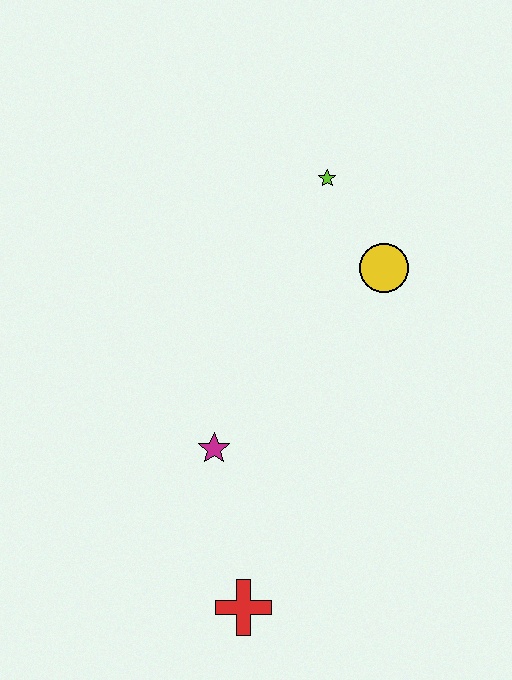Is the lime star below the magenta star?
No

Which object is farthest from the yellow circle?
The red cross is farthest from the yellow circle.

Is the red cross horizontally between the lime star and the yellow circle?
No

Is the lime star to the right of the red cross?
Yes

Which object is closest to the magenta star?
The red cross is closest to the magenta star.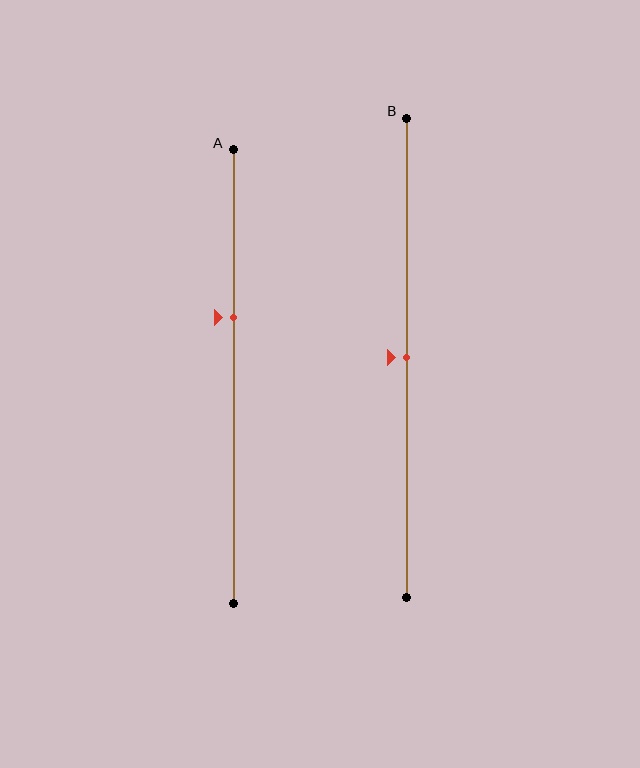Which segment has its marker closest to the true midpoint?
Segment B has its marker closest to the true midpoint.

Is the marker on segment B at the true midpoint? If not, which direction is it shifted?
Yes, the marker on segment B is at the true midpoint.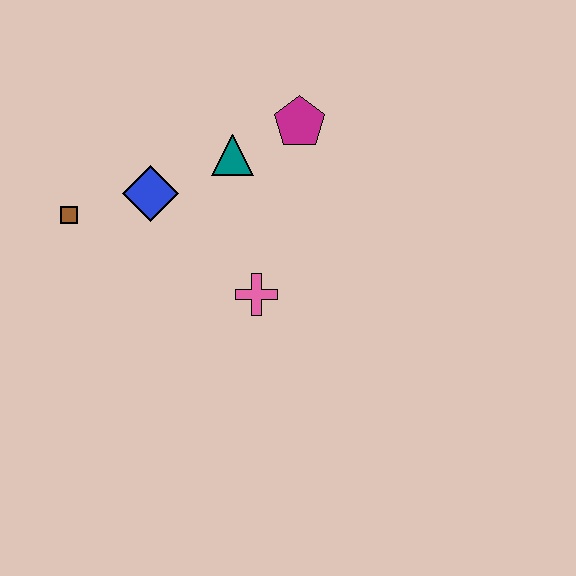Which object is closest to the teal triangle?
The magenta pentagon is closest to the teal triangle.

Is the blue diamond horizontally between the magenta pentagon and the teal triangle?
No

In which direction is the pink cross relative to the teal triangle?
The pink cross is below the teal triangle.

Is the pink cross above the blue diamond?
No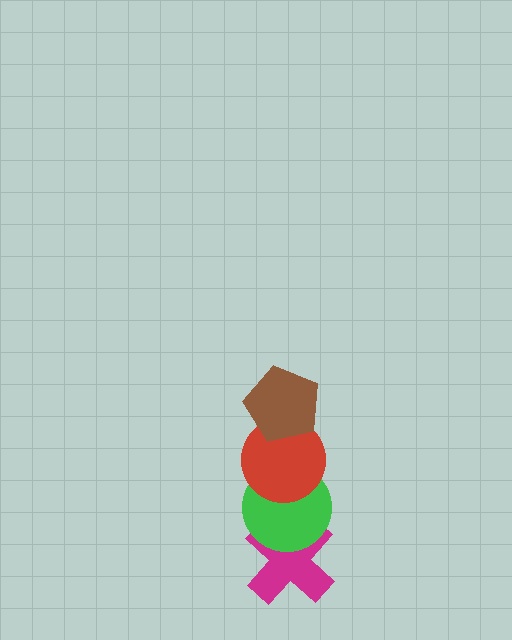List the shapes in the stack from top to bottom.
From top to bottom: the brown pentagon, the red circle, the green circle, the magenta cross.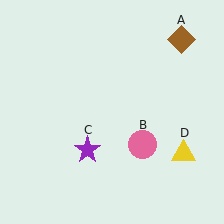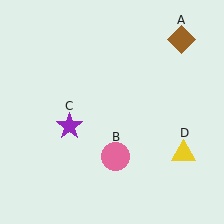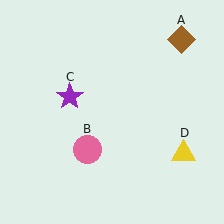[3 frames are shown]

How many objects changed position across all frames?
2 objects changed position: pink circle (object B), purple star (object C).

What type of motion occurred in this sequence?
The pink circle (object B), purple star (object C) rotated clockwise around the center of the scene.